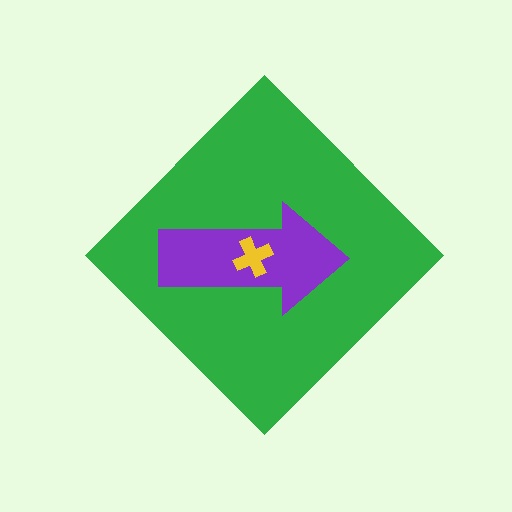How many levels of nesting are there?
3.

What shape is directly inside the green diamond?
The purple arrow.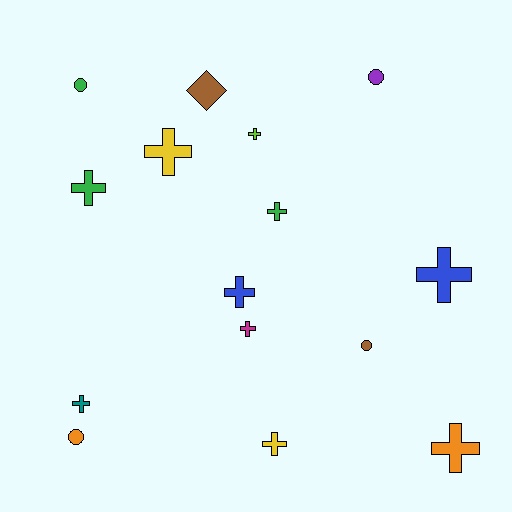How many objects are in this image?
There are 15 objects.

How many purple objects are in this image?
There is 1 purple object.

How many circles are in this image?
There are 4 circles.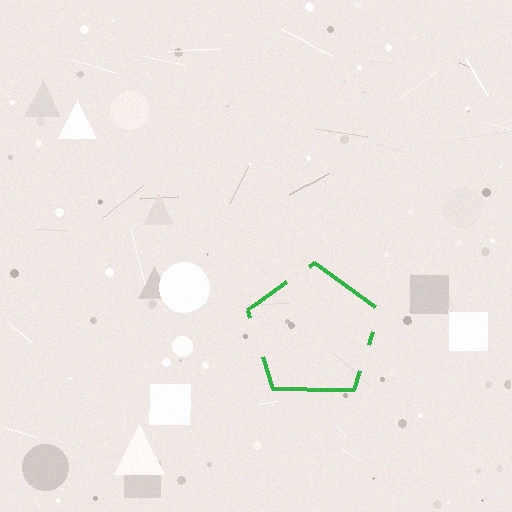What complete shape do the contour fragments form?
The contour fragments form a pentagon.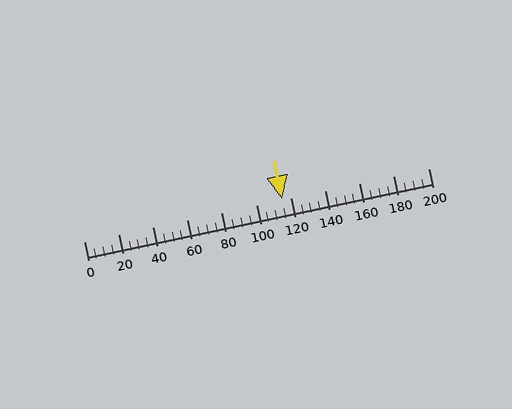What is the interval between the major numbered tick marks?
The major tick marks are spaced 20 units apart.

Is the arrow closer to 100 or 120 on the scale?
The arrow is closer to 120.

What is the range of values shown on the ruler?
The ruler shows values from 0 to 200.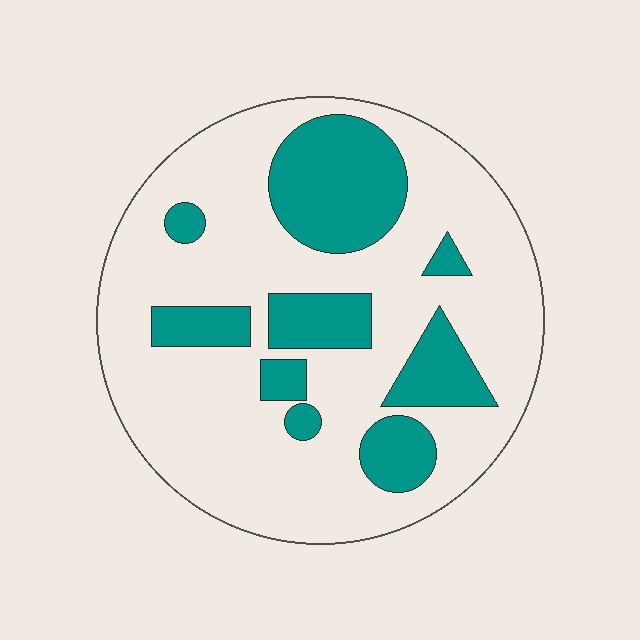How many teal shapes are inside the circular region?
9.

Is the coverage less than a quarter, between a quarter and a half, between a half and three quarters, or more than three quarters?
Between a quarter and a half.